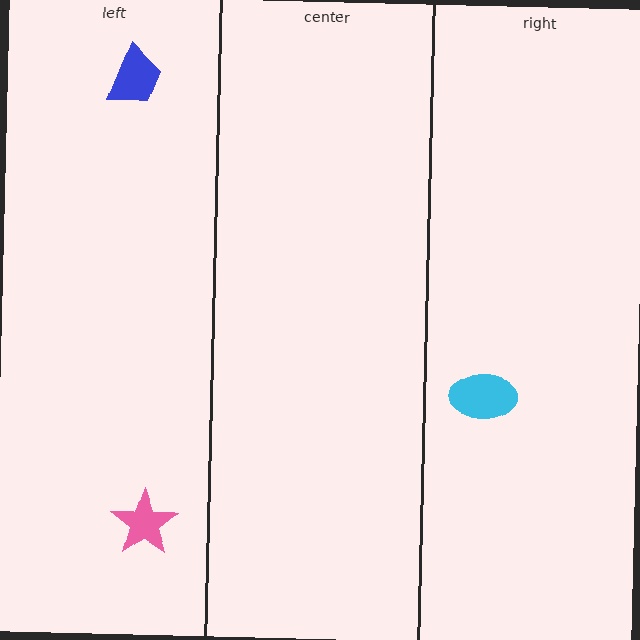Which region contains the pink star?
The left region.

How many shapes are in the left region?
2.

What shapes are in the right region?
The cyan ellipse.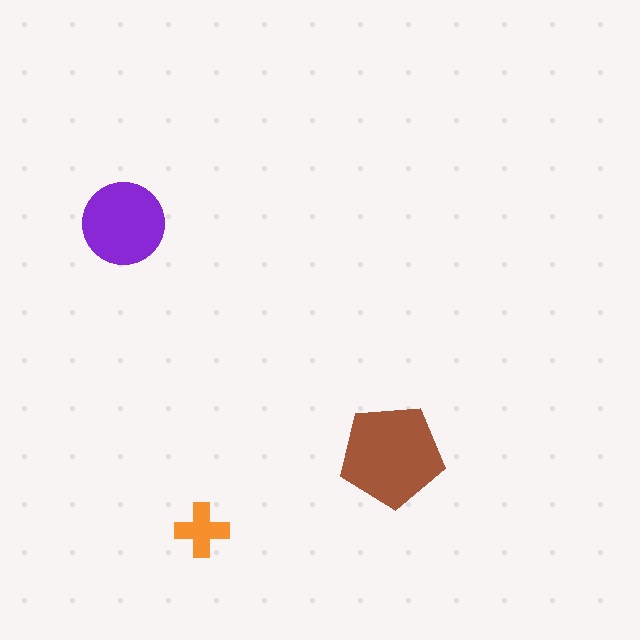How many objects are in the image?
There are 3 objects in the image.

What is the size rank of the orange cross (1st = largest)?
3rd.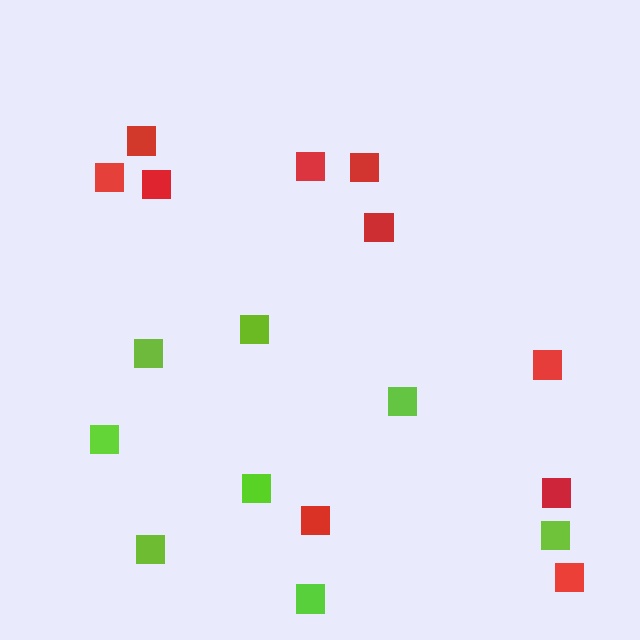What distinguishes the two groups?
There are 2 groups: one group of red squares (10) and one group of lime squares (8).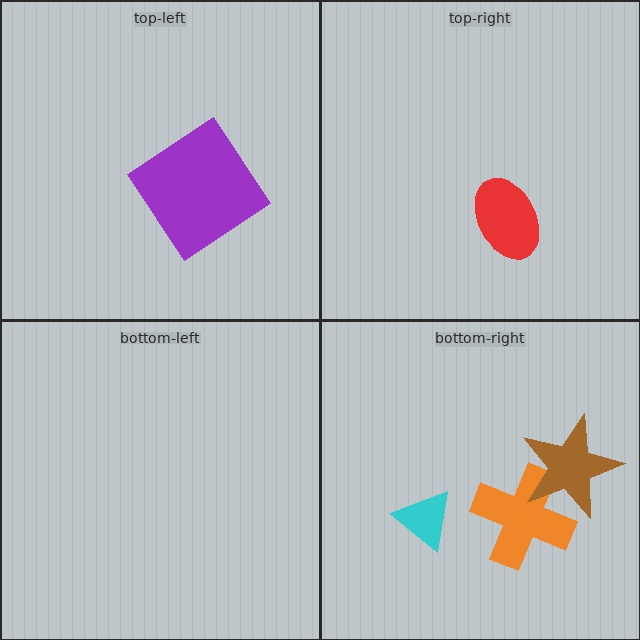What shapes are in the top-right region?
The red ellipse.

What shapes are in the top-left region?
The purple diamond.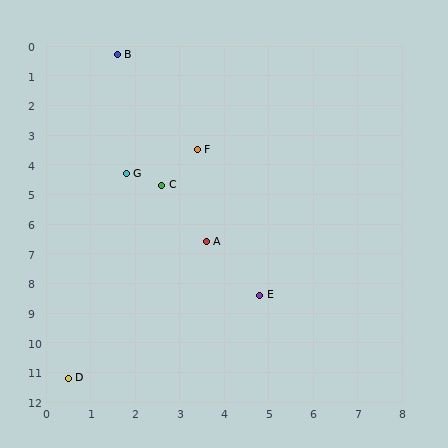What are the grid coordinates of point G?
Point G is at approximately (1.8, 4.3).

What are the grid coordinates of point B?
Point B is at approximately (1.6, 0.3).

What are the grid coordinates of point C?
Point C is at approximately (2.6, 4.7).